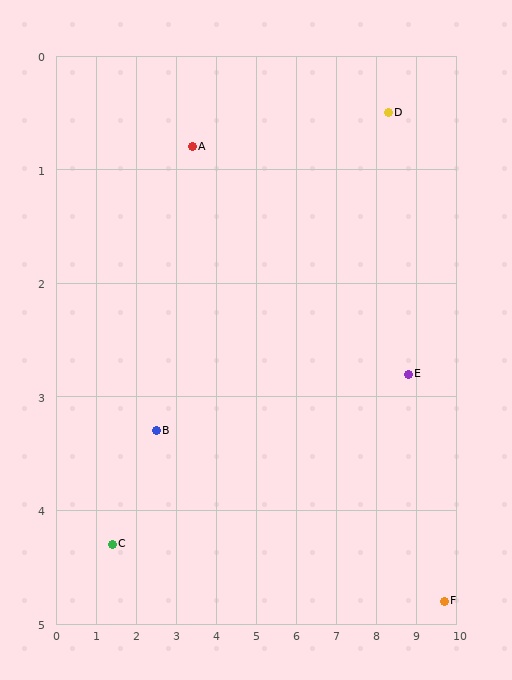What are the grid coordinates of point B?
Point B is at approximately (2.5, 3.3).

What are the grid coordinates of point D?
Point D is at approximately (8.3, 0.5).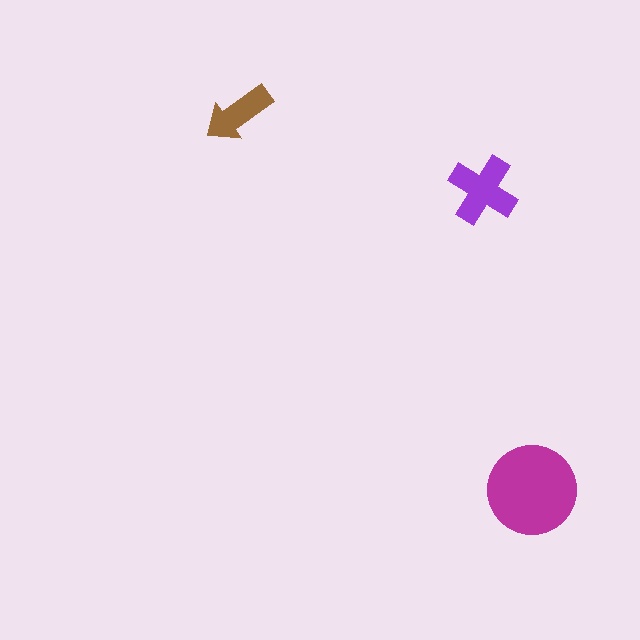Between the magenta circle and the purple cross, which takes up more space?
The magenta circle.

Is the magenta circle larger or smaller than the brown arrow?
Larger.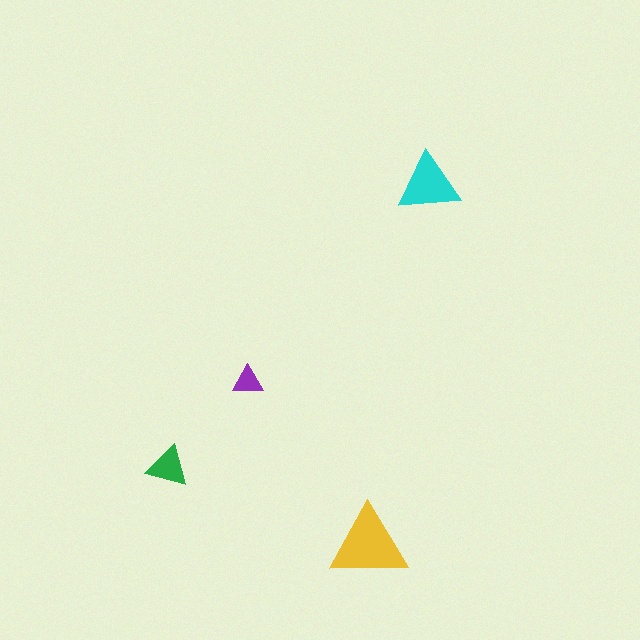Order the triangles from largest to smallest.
the yellow one, the cyan one, the green one, the purple one.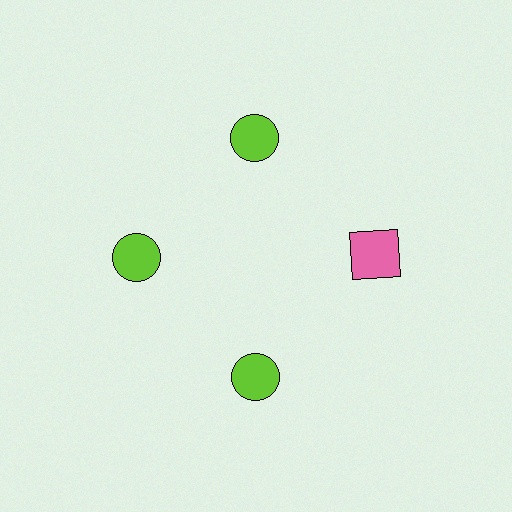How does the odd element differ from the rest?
It differs in both color (pink instead of lime) and shape (square instead of circle).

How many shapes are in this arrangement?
There are 4 shapes arranged in a ring pattern.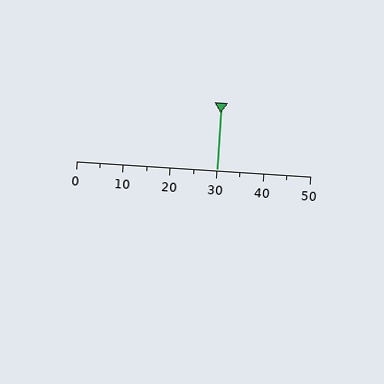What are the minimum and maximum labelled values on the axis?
The axis runs from 0 to 50.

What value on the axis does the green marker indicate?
The marker indicates approximately 30.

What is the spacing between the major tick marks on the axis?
The major ticks are spaced 10 apart.